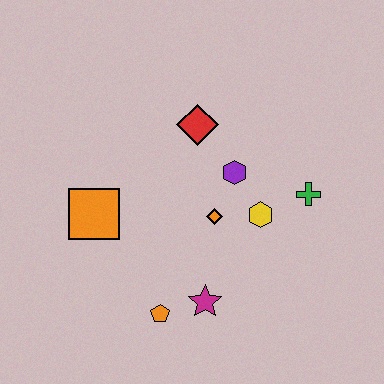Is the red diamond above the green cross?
Yes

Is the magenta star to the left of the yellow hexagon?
Yes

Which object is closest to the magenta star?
The orange pentagon is closest to the magenta star.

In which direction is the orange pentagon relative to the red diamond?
The orange pentagon is below the red diamond.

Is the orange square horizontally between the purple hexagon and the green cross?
No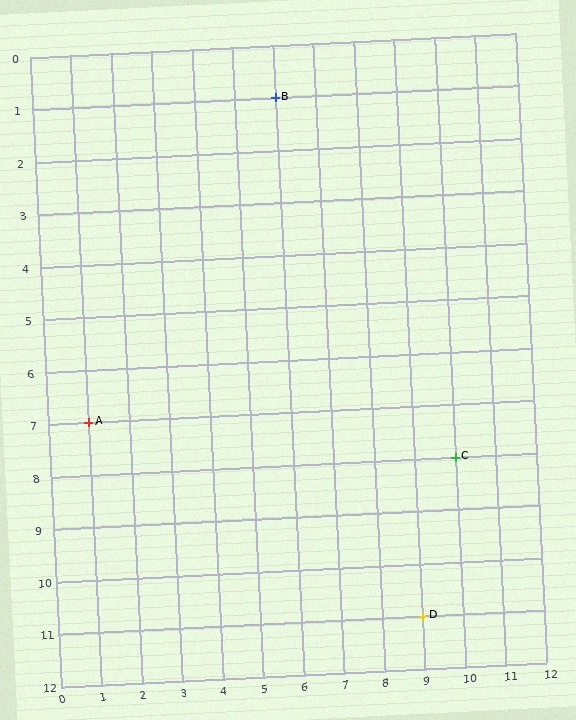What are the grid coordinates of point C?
Point C is at grid coordinates (10, 8).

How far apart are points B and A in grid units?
Points B and A are 5 columns and 6 rows apart (about 7.8 grid units diagonally).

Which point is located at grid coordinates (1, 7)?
Point A is at (1, 7).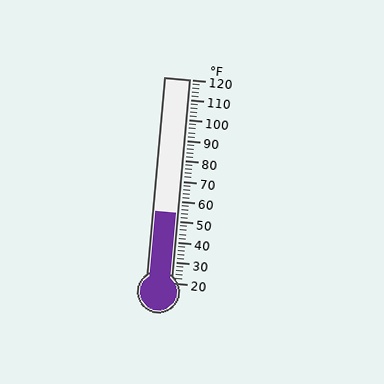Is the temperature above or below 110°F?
The temperature is below 110°F.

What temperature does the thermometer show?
The thermometer shows approximately 54°F.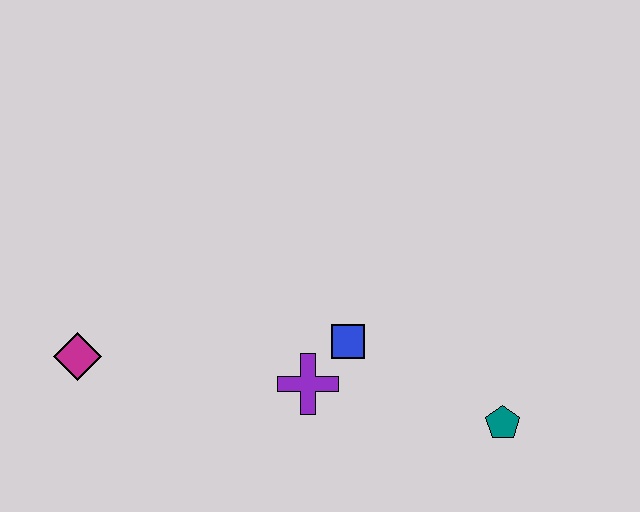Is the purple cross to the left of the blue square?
Yes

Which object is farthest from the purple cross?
The magenta diamond is farthest from the purple cross.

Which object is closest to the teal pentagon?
The blue square is closest to the teal pentagon.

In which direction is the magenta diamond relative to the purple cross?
The magenta diamond is to the left of the purple cross.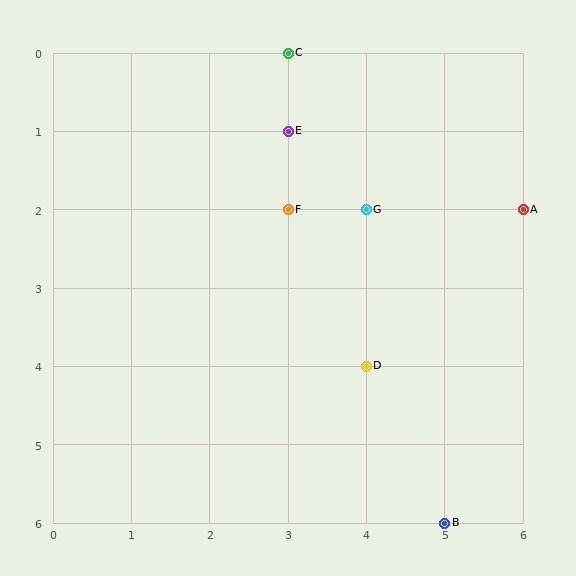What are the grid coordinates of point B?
Point B is at grid coordinates (5, 6).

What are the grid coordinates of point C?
Point C is at grid coordinates (3, 0).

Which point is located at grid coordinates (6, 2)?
Point A is at (6, 2).